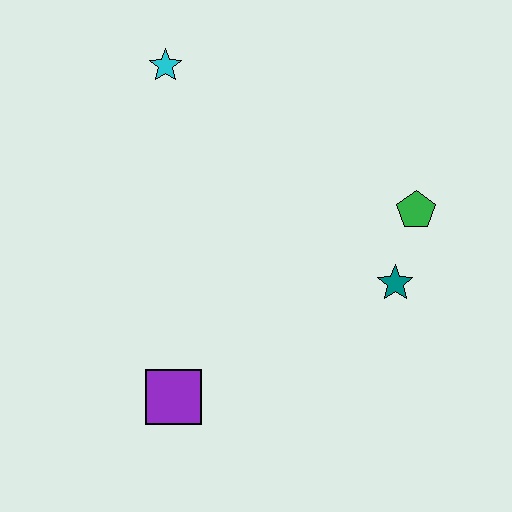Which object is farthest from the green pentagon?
The purple square is farthest from the green pentagon.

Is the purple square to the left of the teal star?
Yes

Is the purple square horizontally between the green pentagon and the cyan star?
Yes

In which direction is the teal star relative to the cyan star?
The teal star is to the right of the cyan star.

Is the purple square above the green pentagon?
No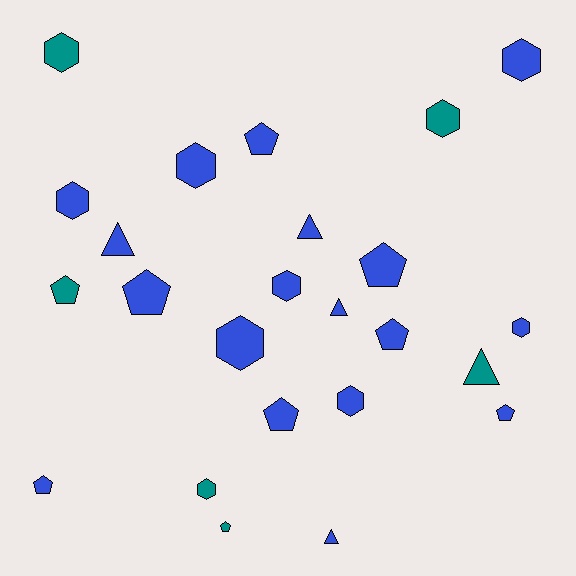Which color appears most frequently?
Blue, with 18 objects.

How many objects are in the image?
There are 24 objects.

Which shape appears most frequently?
Hexagon, with 10 objects.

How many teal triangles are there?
There is 1 teal triangle.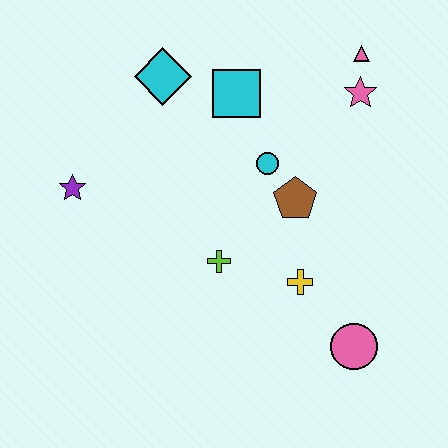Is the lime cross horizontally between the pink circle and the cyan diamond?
Yes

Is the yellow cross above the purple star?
No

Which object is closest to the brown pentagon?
The cyan circle is closest to the brown pentagon.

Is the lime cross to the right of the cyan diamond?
Yes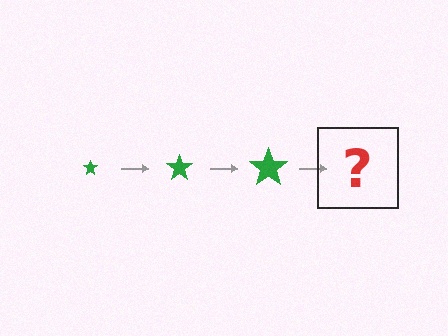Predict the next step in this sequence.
The next step is a green star, larger than the previous one.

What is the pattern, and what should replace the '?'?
The pattern is that the star gets progressively larger each step. The '?' should be a green star, larger than the previous one.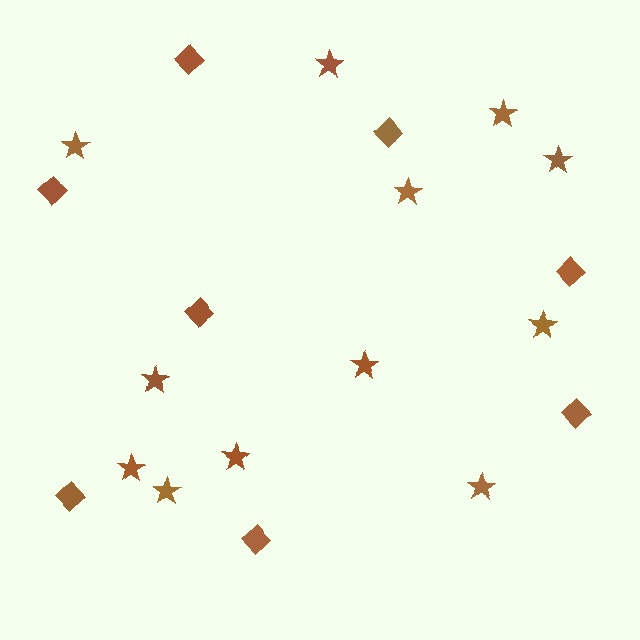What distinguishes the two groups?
There are 2 groups: one group of diamonds (8) and one group of stars (12).